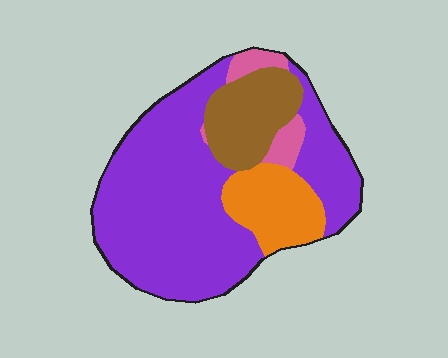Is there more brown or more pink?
Brown.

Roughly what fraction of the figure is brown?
Brown takes up about one sixth (1/6) of the figure.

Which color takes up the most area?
Purple, at roughly 65%.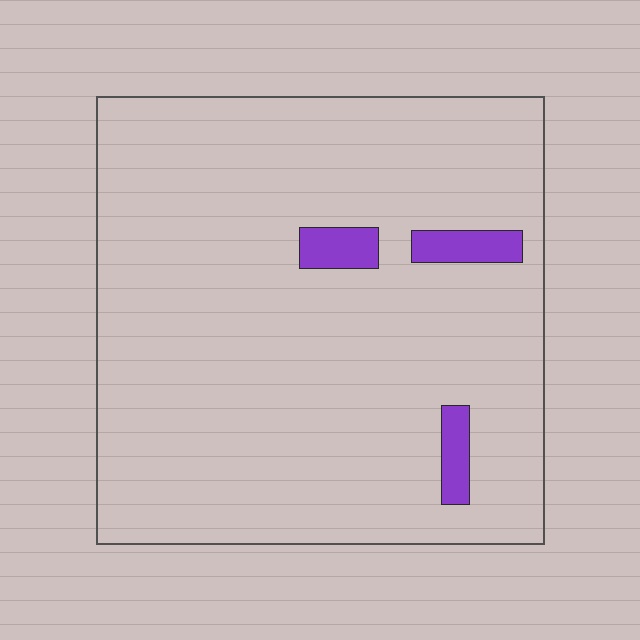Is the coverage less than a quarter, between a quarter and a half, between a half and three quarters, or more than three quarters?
Less than a quarter.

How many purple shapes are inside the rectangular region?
3.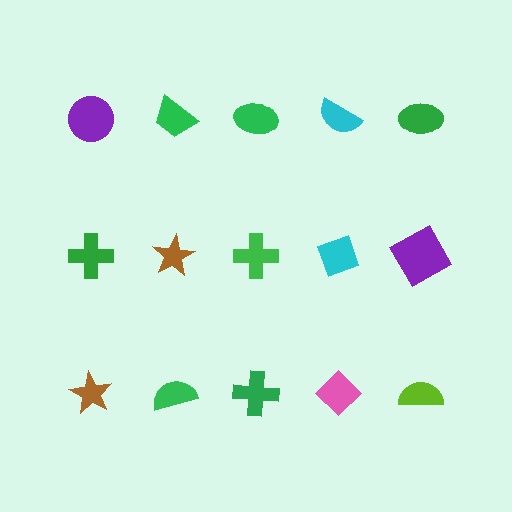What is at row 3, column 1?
A brown star.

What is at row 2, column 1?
A green cross.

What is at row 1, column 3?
A green ellipse.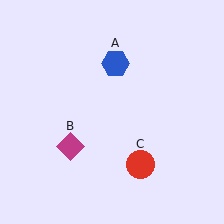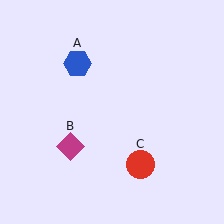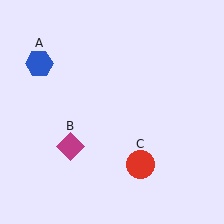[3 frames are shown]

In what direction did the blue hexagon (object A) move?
The blue hexagon (object A) moved left.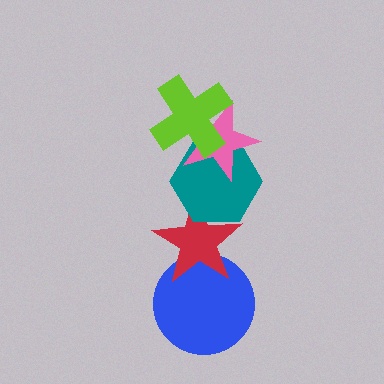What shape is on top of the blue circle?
The red star is on top of the blue circle.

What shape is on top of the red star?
The teal hexagon is on top of the red star.